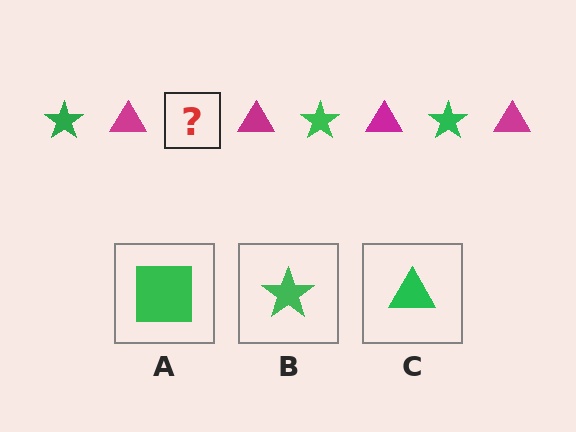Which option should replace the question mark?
Option B.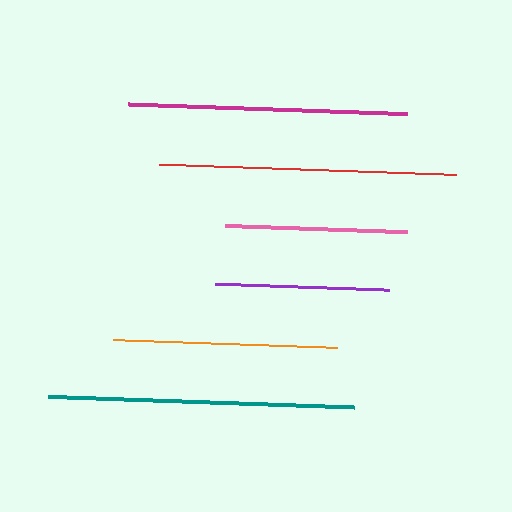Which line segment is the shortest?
The purple line is the shortest at approximately 175 pixels.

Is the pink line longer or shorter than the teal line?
The teal line is longer than the pink line.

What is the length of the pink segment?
The pink segment is approximately 182 pixels long.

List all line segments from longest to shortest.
From longest to shortest: teal, red, magenta, orange, pink, purple.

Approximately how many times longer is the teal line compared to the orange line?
The teal line is approximately 1.4 times the length of the orange line.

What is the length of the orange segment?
The orange segment is approximately 223 pixels long.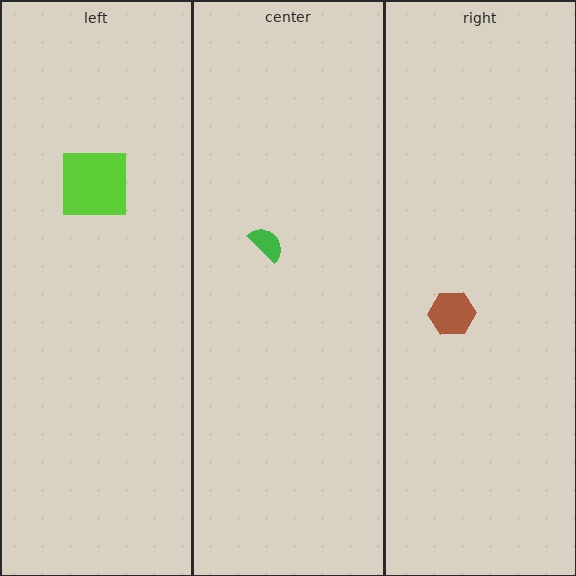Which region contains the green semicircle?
The center region.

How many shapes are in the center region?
1.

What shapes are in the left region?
The lime square.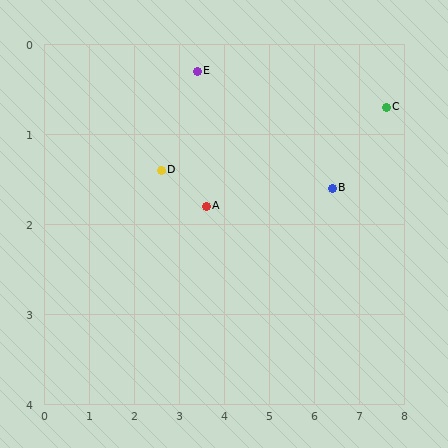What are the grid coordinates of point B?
Point B is at approximately (6.4, 1.6).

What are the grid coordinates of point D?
Point D is at approximately (2.6, 1.4).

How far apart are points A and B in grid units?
Points A and B are about 2.8 grid units apart.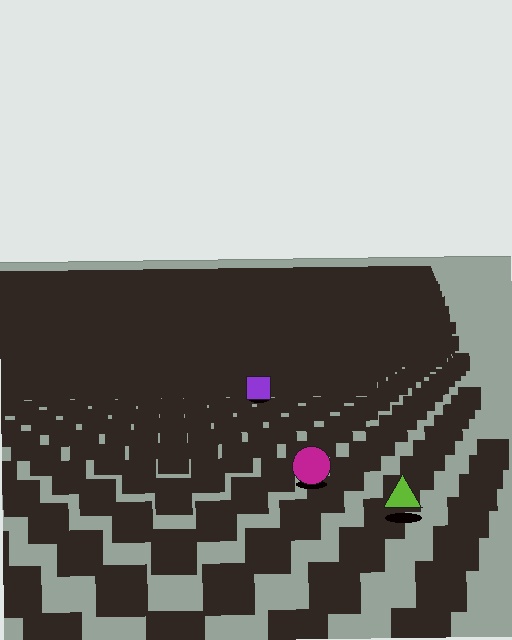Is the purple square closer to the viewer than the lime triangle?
No. The lime triangle is closer — you can tell from the texture gradient: the ground texture is coarser near it.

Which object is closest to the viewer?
The lime triangle is closest. The texture marks near it are larger and more spread out.